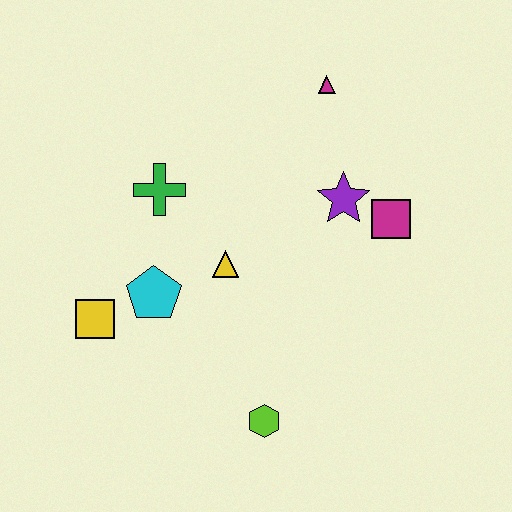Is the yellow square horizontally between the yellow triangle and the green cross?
No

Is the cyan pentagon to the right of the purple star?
No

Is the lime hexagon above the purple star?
No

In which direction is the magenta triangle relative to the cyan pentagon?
The magenta triangle is above the cyan pentagon.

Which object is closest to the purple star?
The magenta square is closest to the purple star.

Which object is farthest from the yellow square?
The magenta triangle is farthest from the yellow square.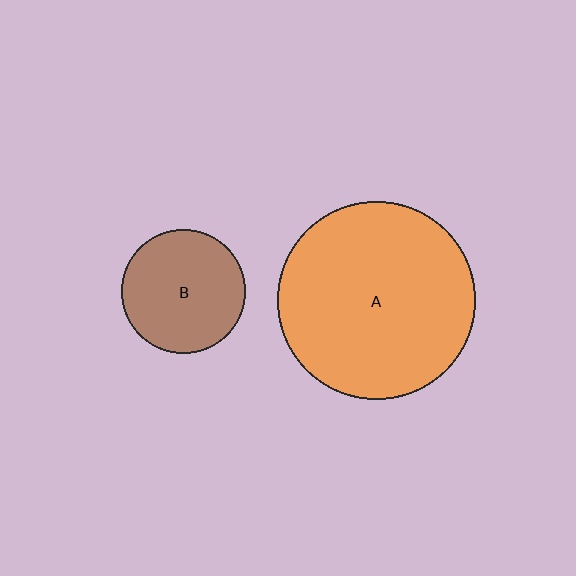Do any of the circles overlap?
No, none of the circles overlap.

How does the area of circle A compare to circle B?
Approximately 2.5 times.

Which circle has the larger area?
Circle A (orange).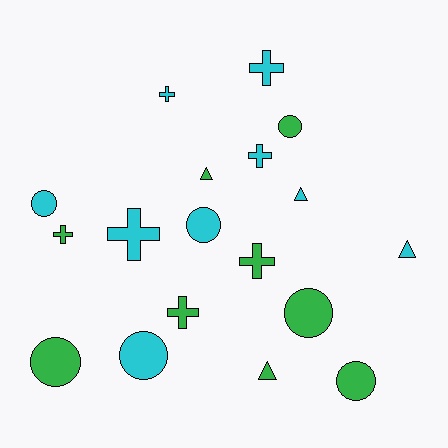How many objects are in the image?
There are 18 objects.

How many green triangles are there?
There are 2 green triangles.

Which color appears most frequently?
Green, with 9 objects.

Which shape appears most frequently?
Circle, with 7 objects.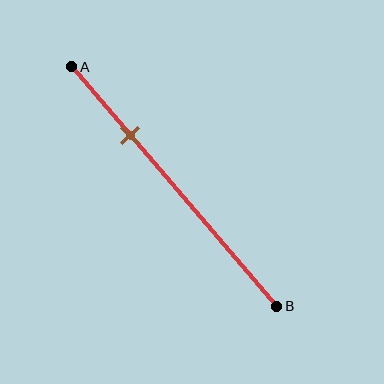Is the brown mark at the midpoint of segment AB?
No, the mark is at about 30% from A, not at the 50% midpoint.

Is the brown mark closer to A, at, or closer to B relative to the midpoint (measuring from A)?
The brown mark is closer to point A than the midpoint of segment AB.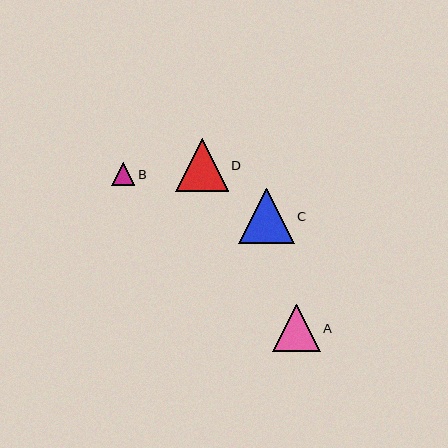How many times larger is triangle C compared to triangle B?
Triangle C is approximately 2.4 times the size of triangle B.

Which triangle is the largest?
Triangle C is the largest with a size of approximately 55 pixels.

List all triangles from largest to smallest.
From largest to smallest: C, D, A, B.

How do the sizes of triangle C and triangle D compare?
Triangle C and triangle D are approximately the same size.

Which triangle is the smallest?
Triangle B is the smallest with a size of approximately 23 pixels.